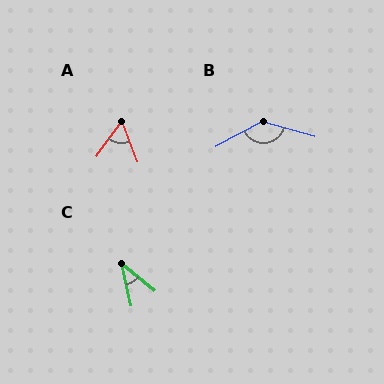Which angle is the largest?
B, at approximately 137 degrees.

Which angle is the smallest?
C, at approximately 39 degrees.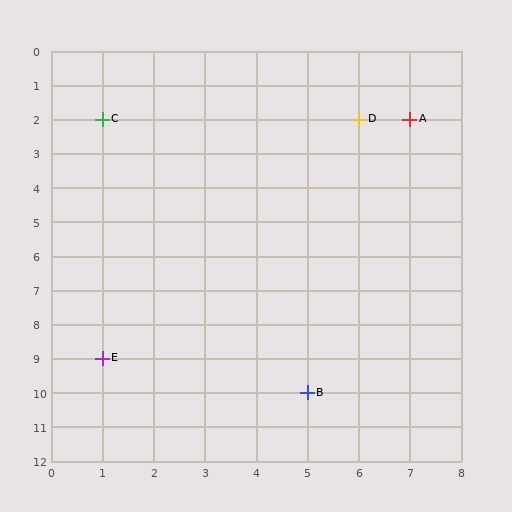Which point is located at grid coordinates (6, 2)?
Point D is at (6, 2).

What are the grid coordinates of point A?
Point A is at grid coordinates (7, 2).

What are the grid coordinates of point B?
Point B is at grid coordinates (5, 10).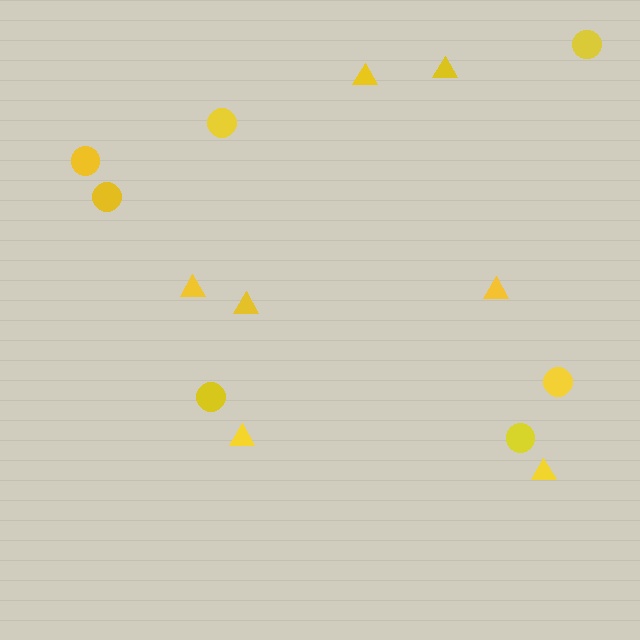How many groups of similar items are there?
There are 2 groups: one group of triangles (7) and one group of circles (7).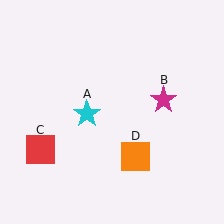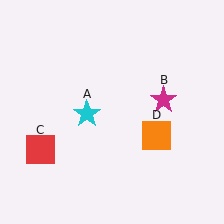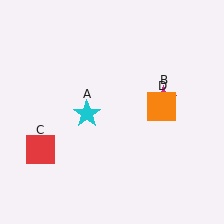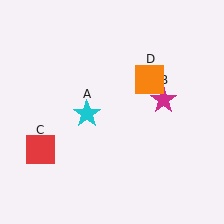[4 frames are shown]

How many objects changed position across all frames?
1 object changed position: orange square (object D).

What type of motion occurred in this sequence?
The orange square (object D) rotated counterclockwise around the center of the scene.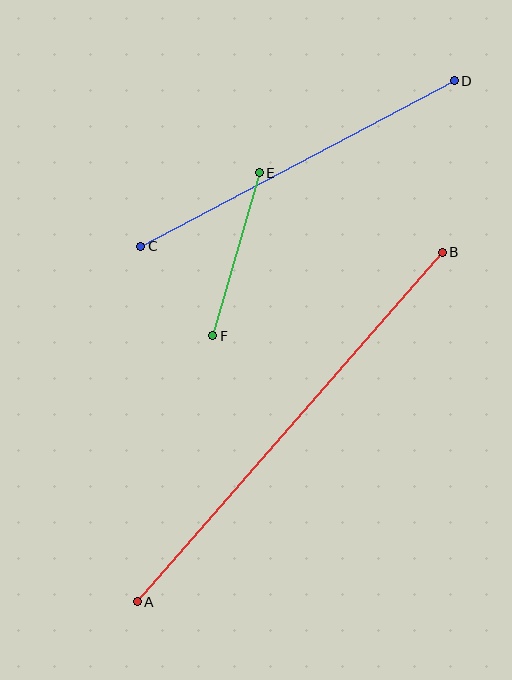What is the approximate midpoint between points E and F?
The midpoint is at approximately (236, 254) pixels.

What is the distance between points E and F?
The distance is approximately 169 pixels.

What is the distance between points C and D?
The distance is approximately 355 pixels.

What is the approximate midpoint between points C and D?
The midpoint is at approximately (297, 163) pixels.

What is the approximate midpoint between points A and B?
The midpoint is at approximately (290, 427) pixels.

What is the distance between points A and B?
The distance is approximately 464 pixels.